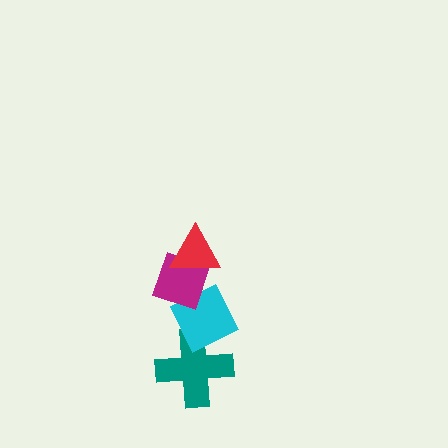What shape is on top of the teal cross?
The cyan diamond is on top of the teal cross.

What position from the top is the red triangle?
The red triangle is 1st from the top.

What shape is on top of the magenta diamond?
The red triangle is on top of the magenta diamond.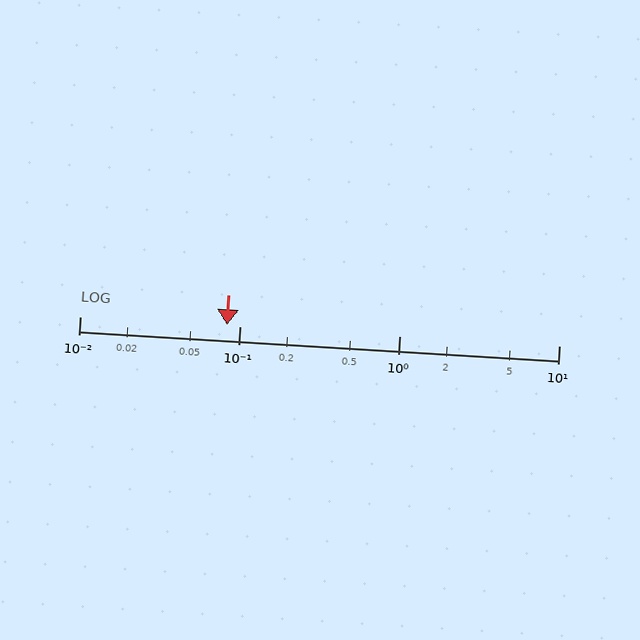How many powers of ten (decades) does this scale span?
The scale spans 3 decades, from 0.01 to 10.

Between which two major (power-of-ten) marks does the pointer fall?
The pointer is between 0.01 and 0.1.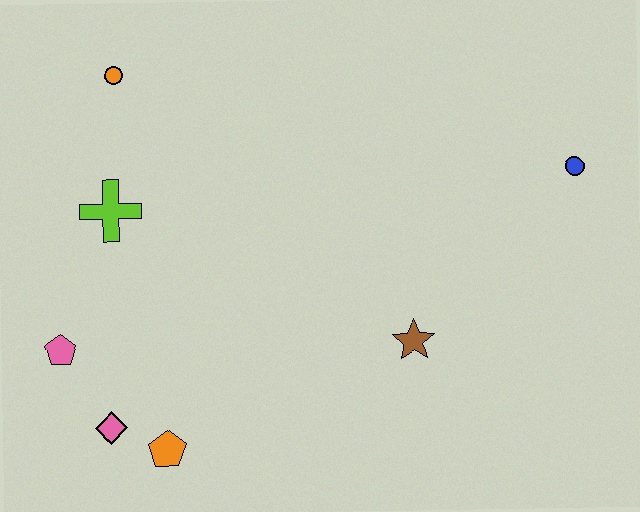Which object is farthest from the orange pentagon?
The blue circle is farthest from the orange pentagon.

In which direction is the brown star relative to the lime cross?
The brown star is to the right of the lime cross.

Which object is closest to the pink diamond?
The orange pentagon is closest to the pink diamond.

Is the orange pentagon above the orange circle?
No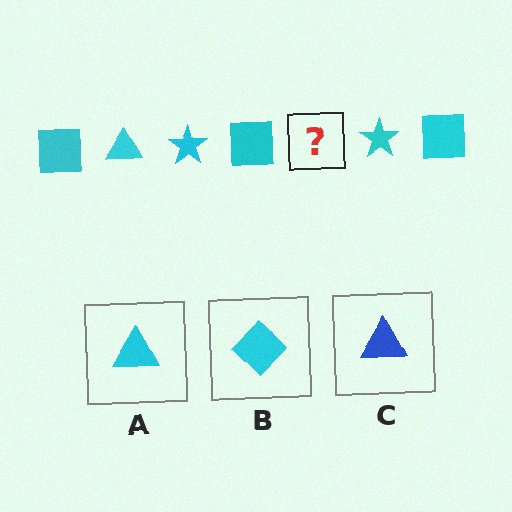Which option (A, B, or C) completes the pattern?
A.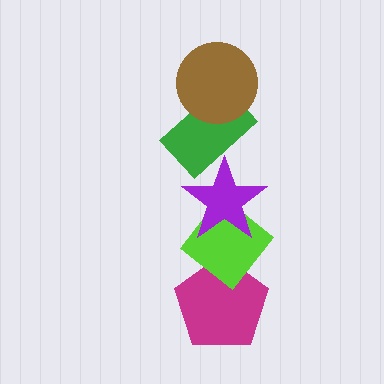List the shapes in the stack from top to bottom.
From top to bottom: the brown circle, the green rectangle, the purple star, the lime diamond, the magenta pentagon.